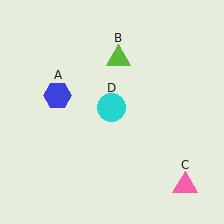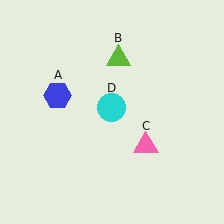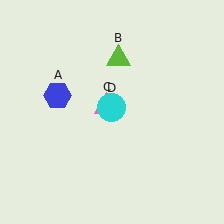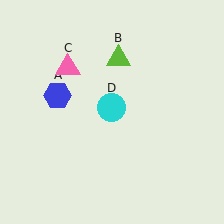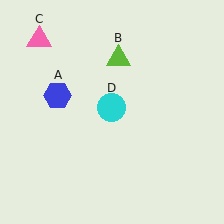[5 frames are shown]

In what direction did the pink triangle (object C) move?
The pink triangle (object C) moved up and to the left.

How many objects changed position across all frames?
1 object changed position: pink triangle (object C).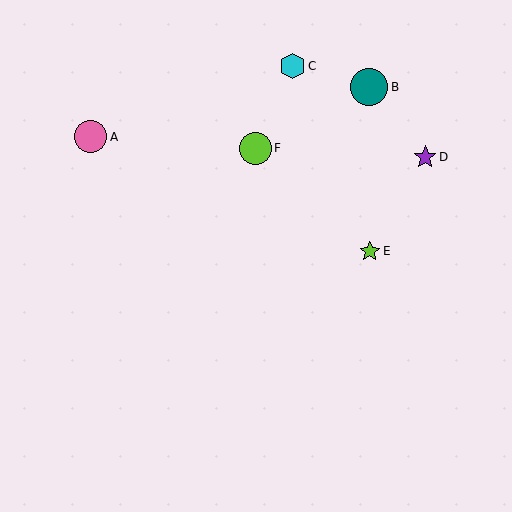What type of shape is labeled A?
Shape A is a pink circle.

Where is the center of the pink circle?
The center of the pink circle is at (91, 137).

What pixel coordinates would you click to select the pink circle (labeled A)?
Click at (91, 137) to select the pink circle A.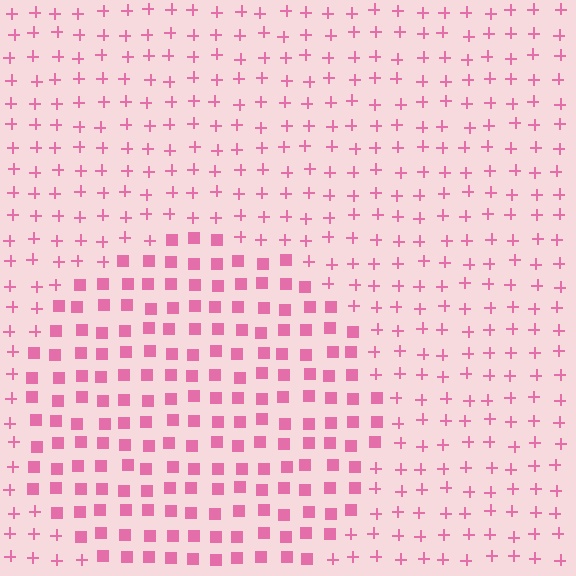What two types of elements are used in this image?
The image uses squares inside the circle region and plus signs outside it.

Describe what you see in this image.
The image is filled with small pink elements arranged in a uniform grid. A circle-shaped region contains squares, while the surrounding area contains plus signs. The boundary is defined purely by the change in element shape.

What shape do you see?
I see a circle.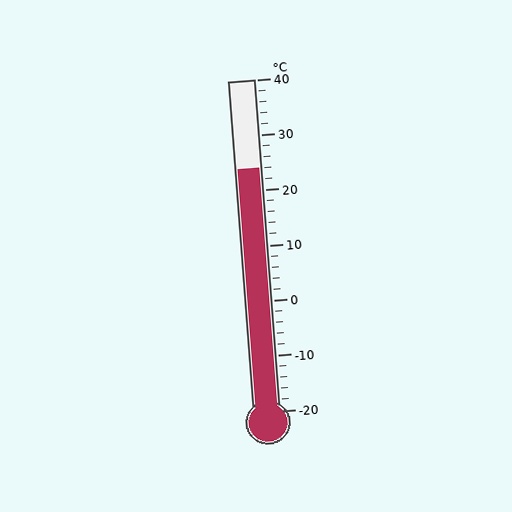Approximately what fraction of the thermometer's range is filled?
The thermometer is filled to approximately 75% of its range.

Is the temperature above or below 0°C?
The temperature is above 0°C.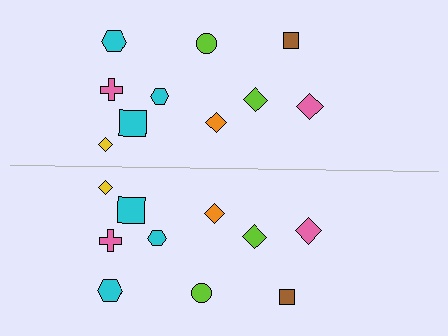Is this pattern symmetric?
Yes, this pattern has bilateral (reflection) symmetry.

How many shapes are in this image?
There are 20 shapes in this image.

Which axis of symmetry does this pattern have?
The pattern has a horizontal axis of symmetry running through the center of the image.